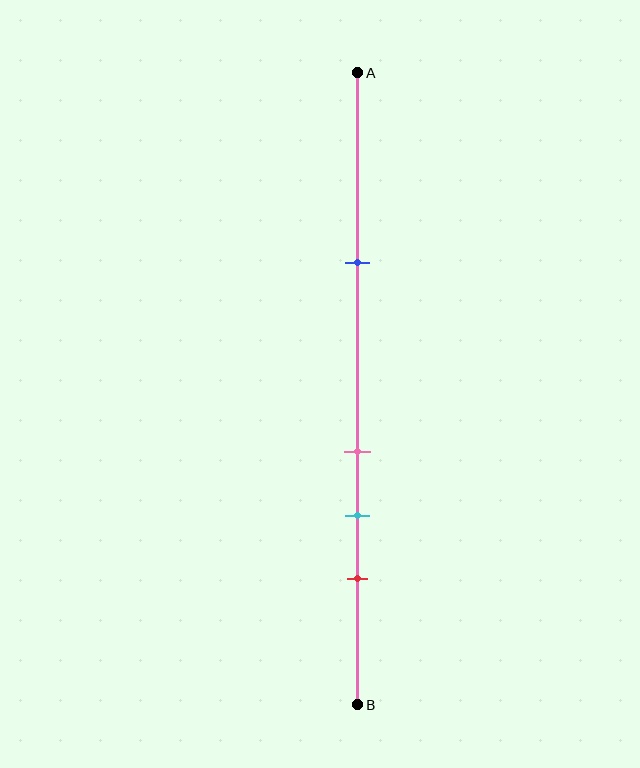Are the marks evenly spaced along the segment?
No, the marks are not evenly spaced.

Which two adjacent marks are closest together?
The pink and cyan marks are the closest adjacent pair.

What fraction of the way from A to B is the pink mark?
The pink mark is approximately 60% (0.6) of the way from A to B.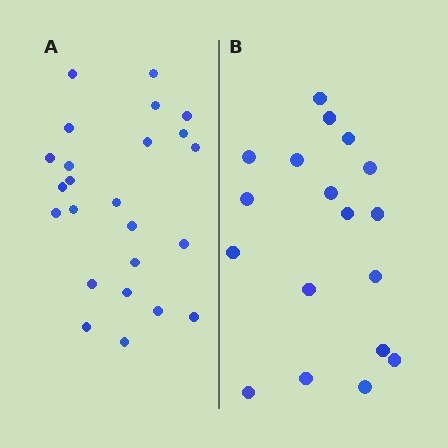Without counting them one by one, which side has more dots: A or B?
Region A (the left region) has more dots.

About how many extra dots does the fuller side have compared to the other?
Region A has about 6 more dots than region B.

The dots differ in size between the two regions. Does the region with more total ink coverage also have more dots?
No. Region B has more total ink coverage because its dots are larger, but region A actually contains more individual dots. Total area can be misleading — the number of items is what matters here.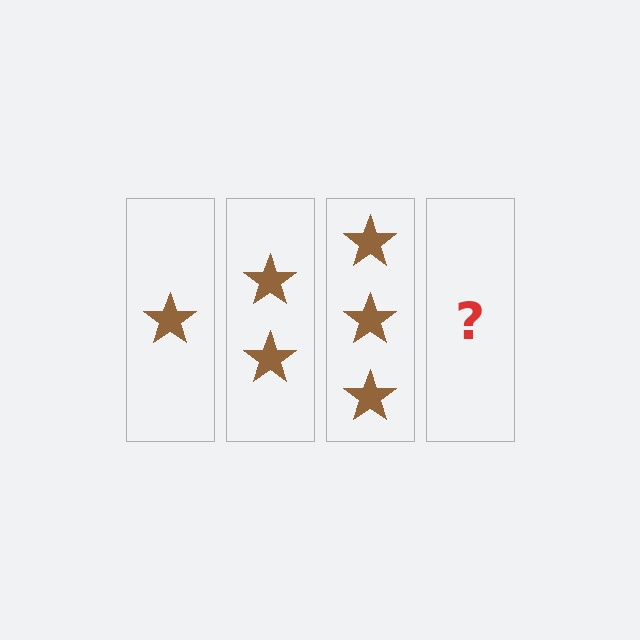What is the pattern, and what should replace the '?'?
The pattern is that each step adds one more star. The '?' should be 4 stars.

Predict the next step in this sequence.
The next step is 4 stars.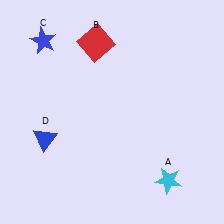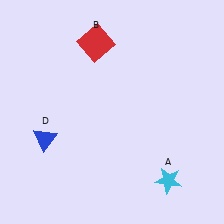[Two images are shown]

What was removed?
The blue star (C) was removed in Image 2.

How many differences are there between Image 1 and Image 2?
There is 1 difference between the two images.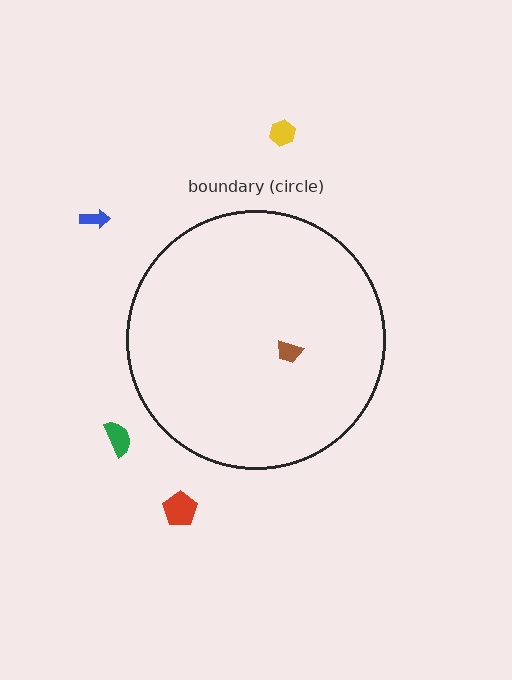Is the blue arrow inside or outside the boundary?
Outside.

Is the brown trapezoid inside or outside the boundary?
Inside.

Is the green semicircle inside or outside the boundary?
Outside.